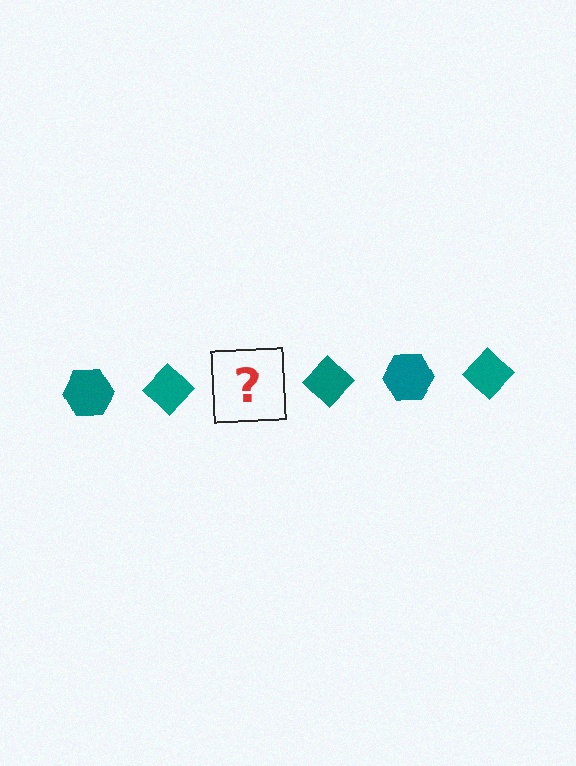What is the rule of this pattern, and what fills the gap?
The rule is that the pattern cycles through hexagon, diamond shapes in teal. The gap should be filled with a teal hexagon.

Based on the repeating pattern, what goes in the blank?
The blank should be a teal hexagon.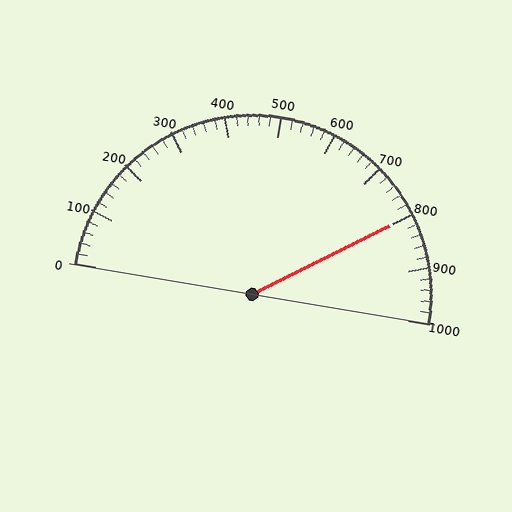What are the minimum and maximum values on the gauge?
The gauge ranges from 0 to 1000.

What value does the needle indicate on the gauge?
The needle indicates approximately 800.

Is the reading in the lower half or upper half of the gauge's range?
The reading is in the upper half of the range (0 to 1000).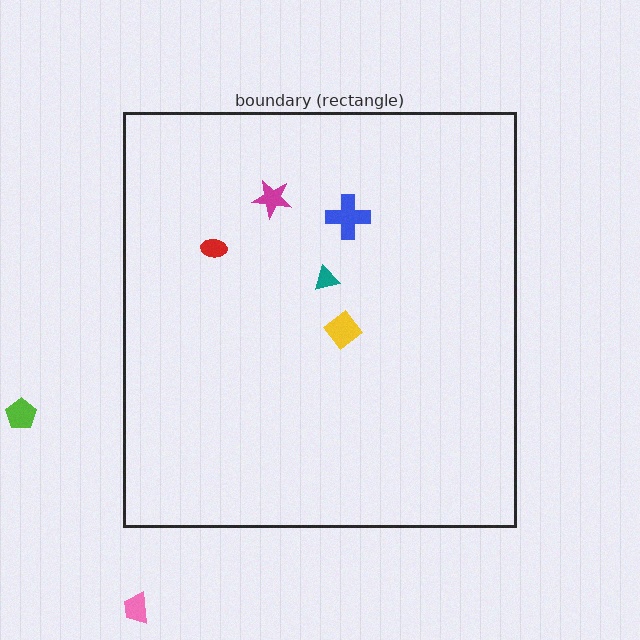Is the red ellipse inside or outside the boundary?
Inside.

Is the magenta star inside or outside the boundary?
Inside.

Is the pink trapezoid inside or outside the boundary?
Outside.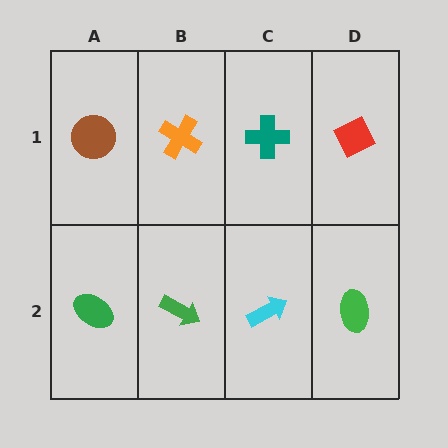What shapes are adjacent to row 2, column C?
A teal cross (row 1, column C), a green arrow (row 2, column B), a green ellipse (row 2, column D).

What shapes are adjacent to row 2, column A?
A brown circle (row 1, column A), a green arrow (row 2, column B).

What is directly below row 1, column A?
A green ellipse.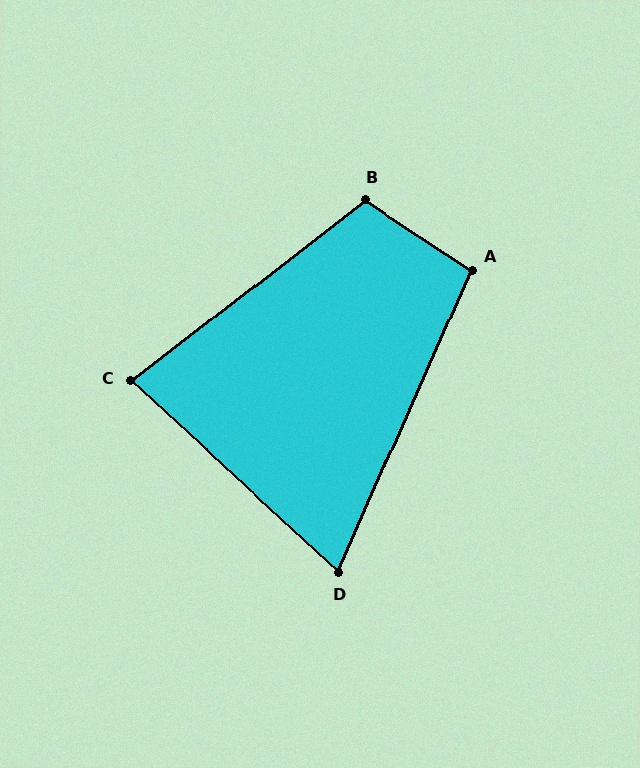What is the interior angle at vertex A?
Approximately 100 degrees (obtuse).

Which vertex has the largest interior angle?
B, at approximately 109 degrees.